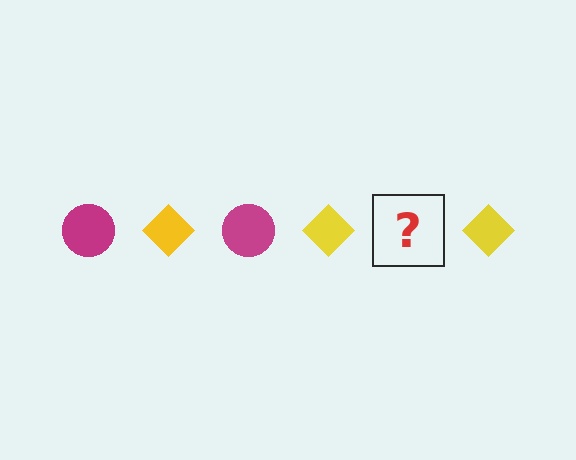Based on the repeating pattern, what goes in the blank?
The blank should be a magenta circle.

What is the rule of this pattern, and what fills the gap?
The rule is that the pattern alternates between magenta circle and yellow diamond. The gap should be filled with a magenta circle.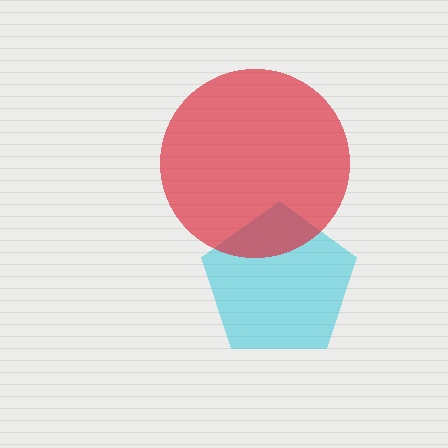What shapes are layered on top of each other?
The layered shapes are: a cyan pentagon, a red circle.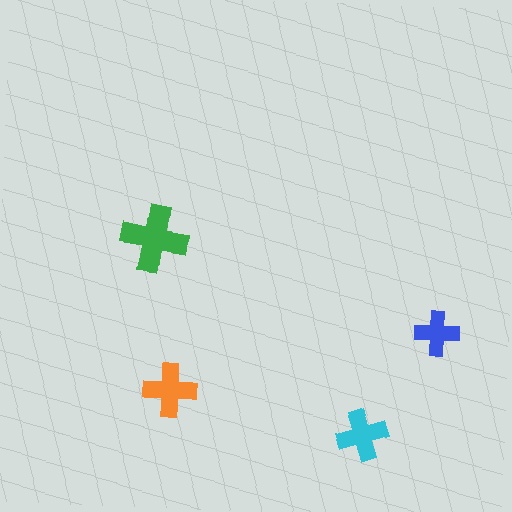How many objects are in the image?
There are 4 objects in the image.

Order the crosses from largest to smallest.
the green one, the orange one, the cyan one, the blue one.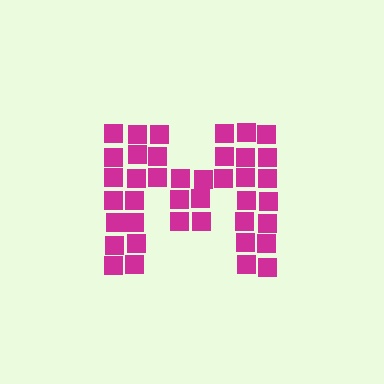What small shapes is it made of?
It is made of small squares.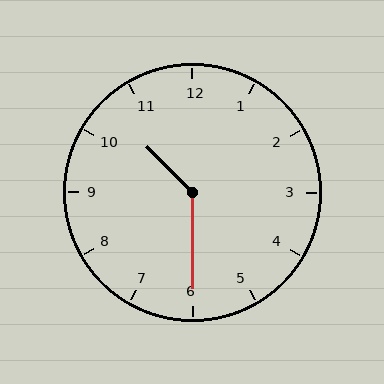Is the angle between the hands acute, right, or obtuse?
It is obtuse.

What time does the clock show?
10:30.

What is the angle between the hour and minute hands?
Approximately 135 degrees.